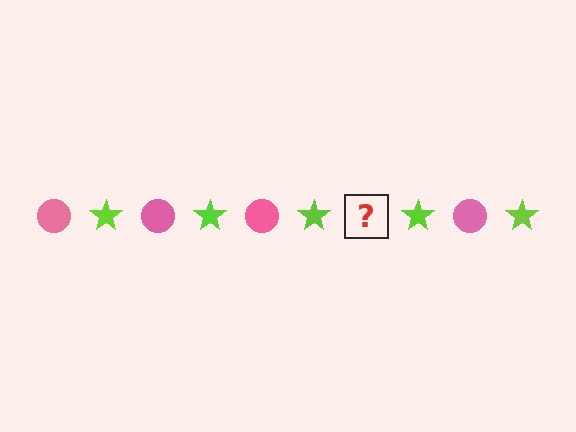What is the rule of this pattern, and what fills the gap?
The rule is that the pattern alternates between pink circle and lime star. The gap should be filled with a pink circle.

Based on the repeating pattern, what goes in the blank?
The blank should be a pink circle.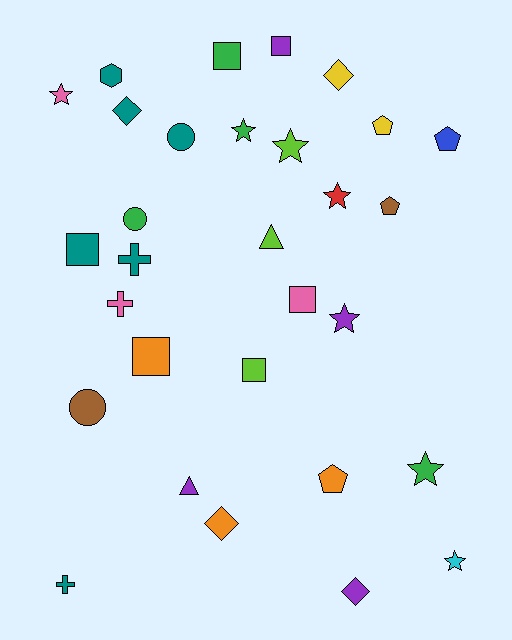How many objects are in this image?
There are 30 objects.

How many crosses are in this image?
There are 3 crosses.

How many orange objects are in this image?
There are 3 orange objects.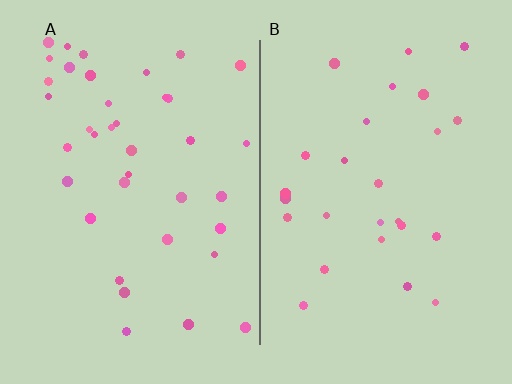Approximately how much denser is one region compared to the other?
Approximately 1.5× — region A over region B.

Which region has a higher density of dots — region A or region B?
A (the left).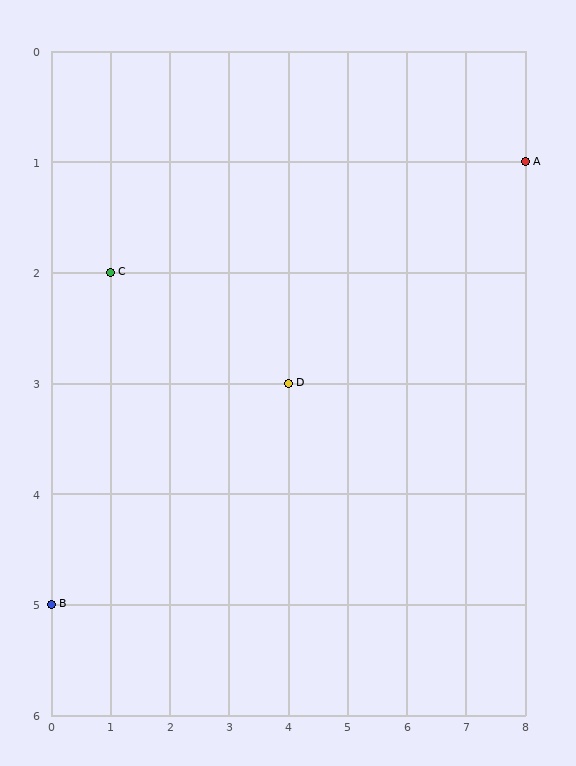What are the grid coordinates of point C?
Point C is at grid coordinates (1, 2).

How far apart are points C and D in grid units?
Points C and D are 3 columns and 1 row apart (about 3.2 grid units diagonally).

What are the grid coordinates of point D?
Point D is at grid coordinates (4, 3).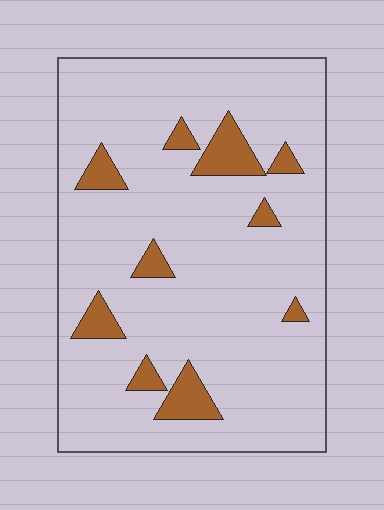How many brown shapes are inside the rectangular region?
10.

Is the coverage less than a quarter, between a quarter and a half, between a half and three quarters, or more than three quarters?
Less than a quarter.